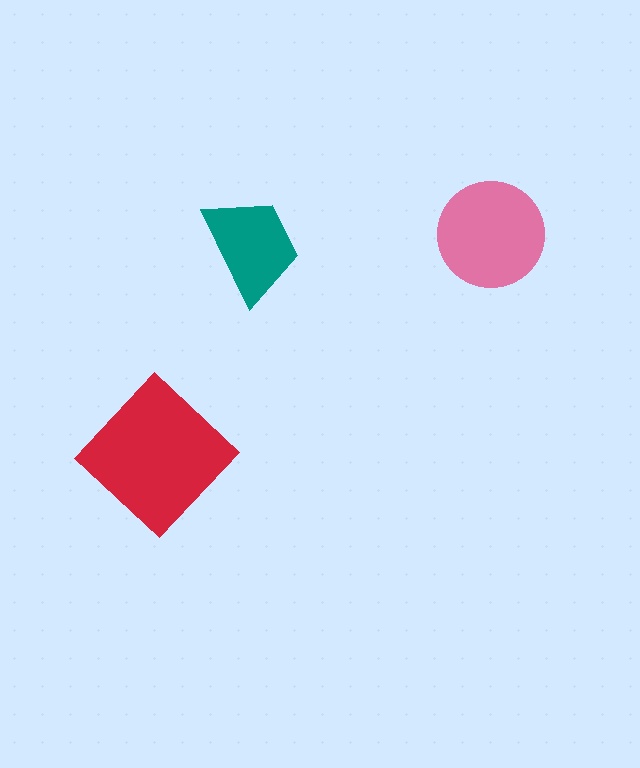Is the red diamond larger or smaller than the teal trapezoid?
Larger.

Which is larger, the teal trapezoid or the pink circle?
The pink circle.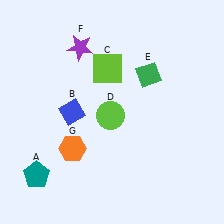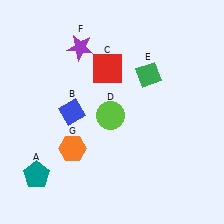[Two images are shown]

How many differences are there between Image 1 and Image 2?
There is 1 difference between the two images.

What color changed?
The square (C) changed from lime in Image 1 to red in Image 2.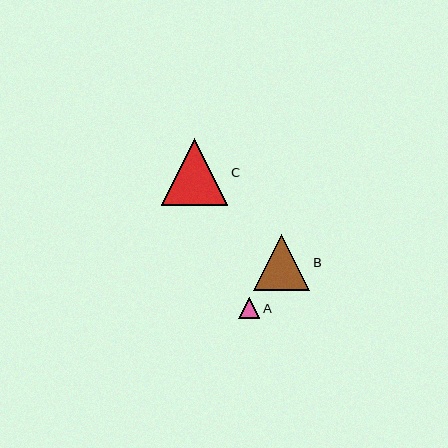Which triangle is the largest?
Triangle C is the largest with a size of approximately 67 pixels.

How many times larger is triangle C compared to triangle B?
Triangle C is approximately 1.2 times the size of triangle B.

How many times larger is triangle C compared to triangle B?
Triangle C is approximately 1.2 times the size of triangle B.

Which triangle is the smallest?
Triangle A is the smallest with a size of approximately 21 pixels.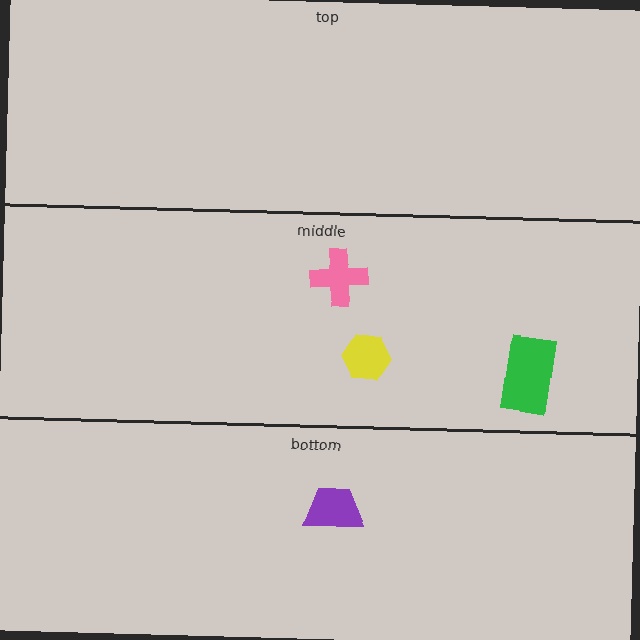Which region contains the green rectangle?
The middle region.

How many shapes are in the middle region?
3.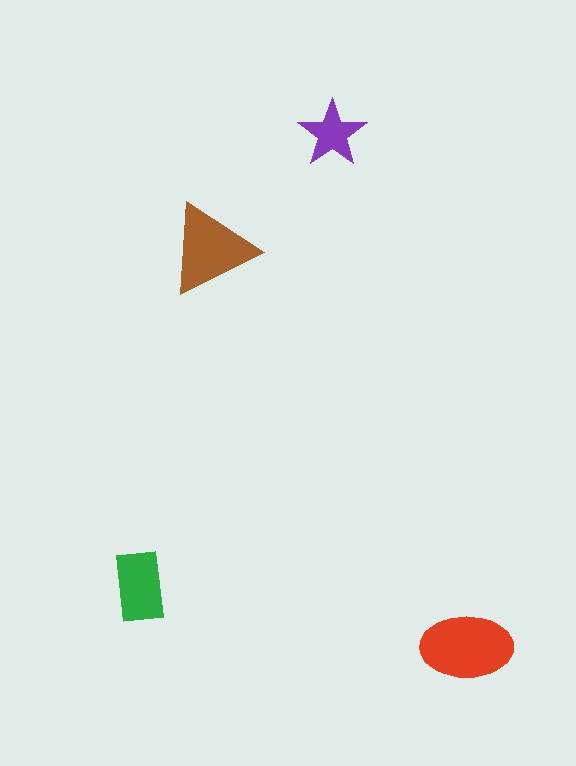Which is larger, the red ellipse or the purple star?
The red ellipse.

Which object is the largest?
The red ellipse.